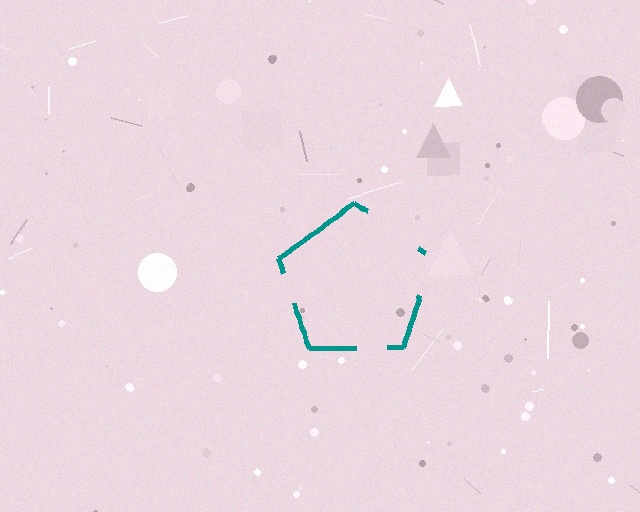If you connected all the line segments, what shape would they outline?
They would outline a pentagon.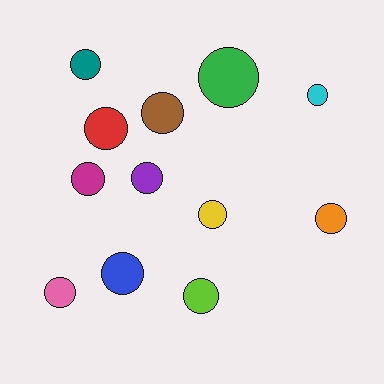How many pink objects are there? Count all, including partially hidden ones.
There is 1 pink object.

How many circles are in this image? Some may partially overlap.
There are 12 circles.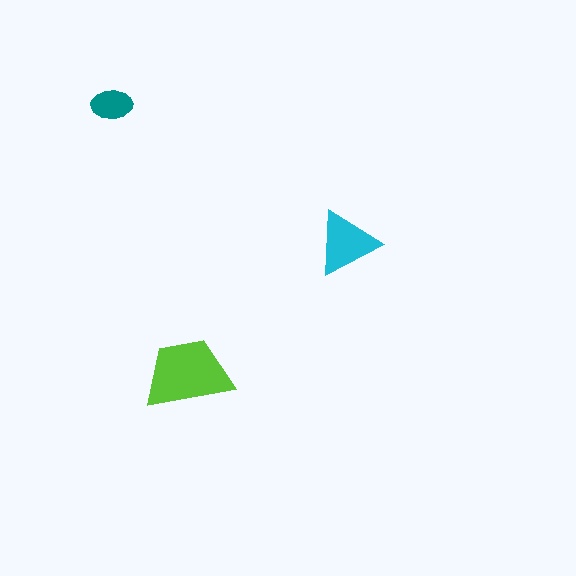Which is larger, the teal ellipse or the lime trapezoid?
The lime trapezoid.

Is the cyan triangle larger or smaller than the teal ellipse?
Larger.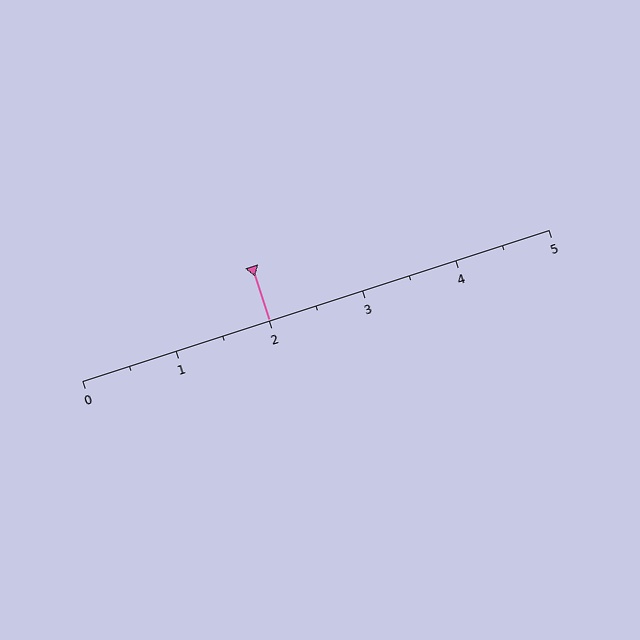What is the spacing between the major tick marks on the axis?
The major ticks are spaced 1 apart.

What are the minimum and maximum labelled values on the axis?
The axis runs from 0 to 5.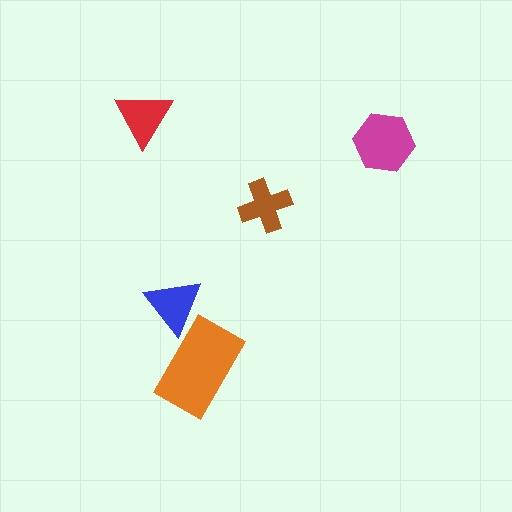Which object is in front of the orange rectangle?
The blue triangle is in front of the orange rectangle.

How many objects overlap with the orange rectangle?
1 object overlaps with the orange rectangle.